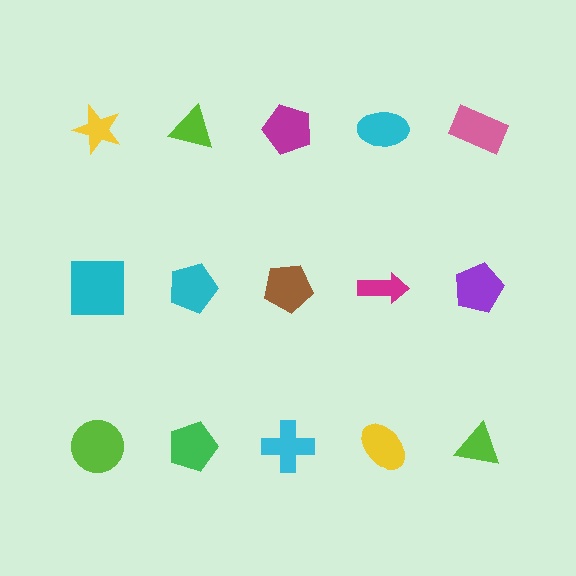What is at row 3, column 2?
A green pentagon.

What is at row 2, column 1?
A cyan square.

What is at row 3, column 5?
A lime triangle.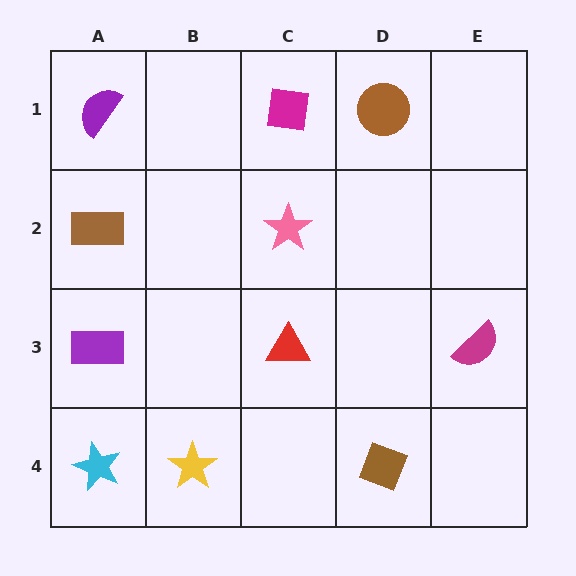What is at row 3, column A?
A purple rectangle.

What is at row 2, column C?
A pink star.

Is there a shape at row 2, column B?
No, that cell is empty.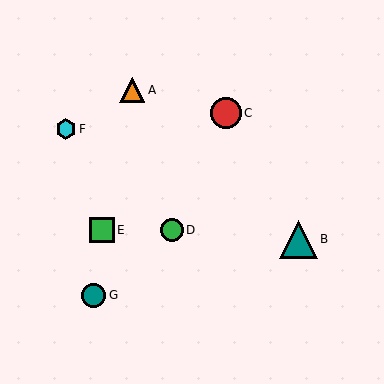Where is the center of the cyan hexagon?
The center of the cyan hexagon is at (66, 129).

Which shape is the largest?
The teal triangle (labeled B) is the largest.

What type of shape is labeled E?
Shape E is a green square.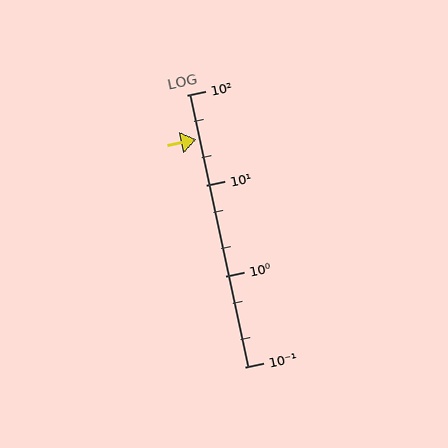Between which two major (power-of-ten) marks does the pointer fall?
The pointer is between 10 and 100.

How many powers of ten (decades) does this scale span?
The scale spans 3 decades, from 0.1 to 100.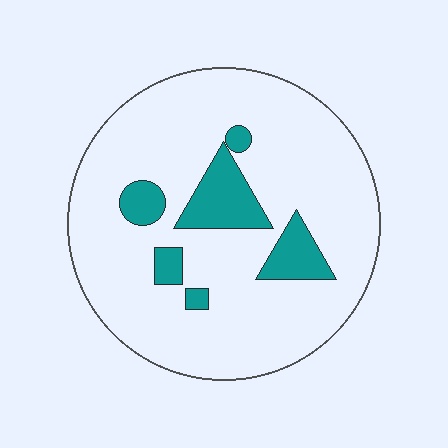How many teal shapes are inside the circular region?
6.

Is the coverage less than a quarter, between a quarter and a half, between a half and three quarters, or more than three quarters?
Less than a quarter.